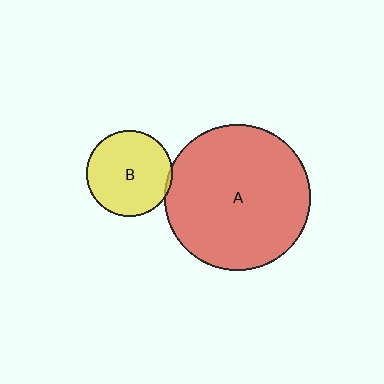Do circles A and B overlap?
Yes.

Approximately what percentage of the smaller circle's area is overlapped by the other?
Approximately 5%.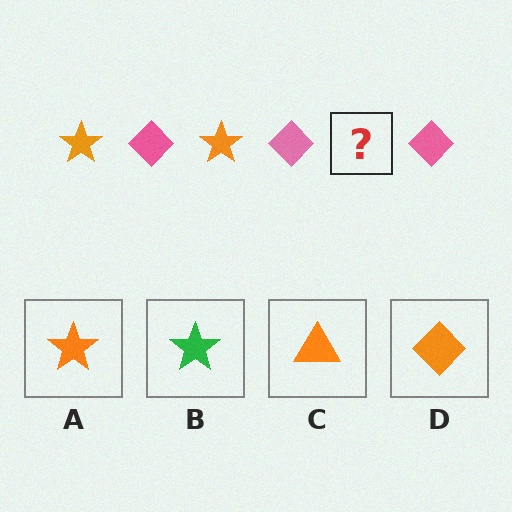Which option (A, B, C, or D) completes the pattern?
A.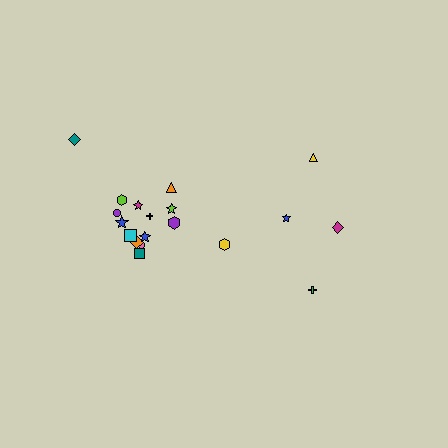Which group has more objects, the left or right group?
The left group.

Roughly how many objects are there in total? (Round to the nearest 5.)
Roughly 20 objects in total.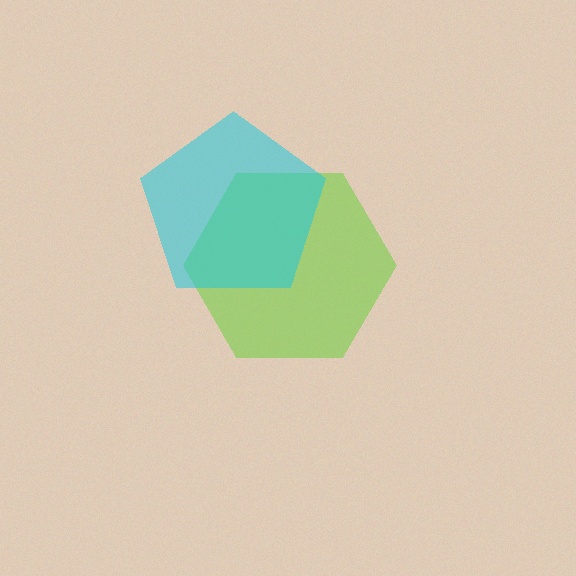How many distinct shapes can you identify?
There are 2 distinct shapes: a lime hexagon, a cyan pentagon.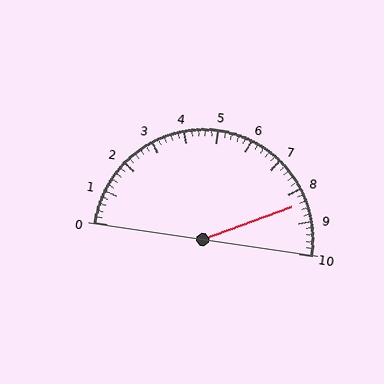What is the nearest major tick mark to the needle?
The nearest major tick mark is 8.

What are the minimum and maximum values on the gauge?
The gauge ranges from 0 to 10.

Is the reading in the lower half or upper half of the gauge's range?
The reading is in the upper half of the range (0 to 10).